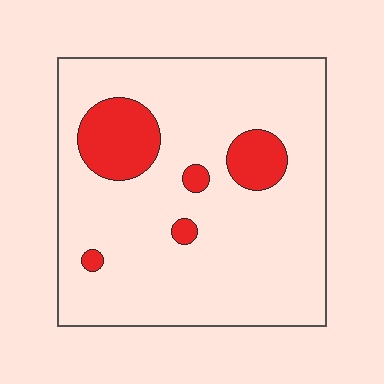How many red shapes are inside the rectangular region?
5.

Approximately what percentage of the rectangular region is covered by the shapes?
Approximately 15%.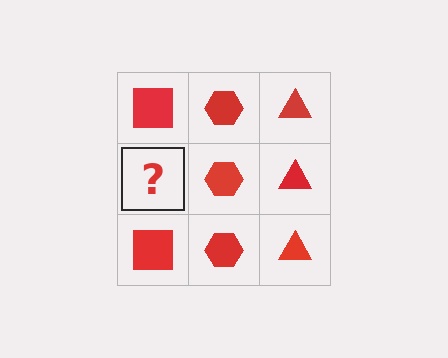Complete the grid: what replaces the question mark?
The question mark should be replaced with a red square.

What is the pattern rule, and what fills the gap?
The rule is that each column has a consistent shape. The gap should be filled with a red square.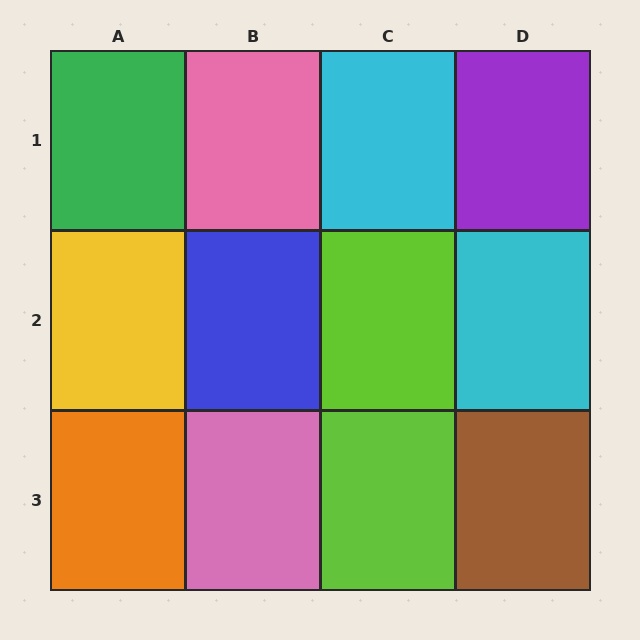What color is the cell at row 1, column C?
Cyan.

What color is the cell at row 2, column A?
Yellow.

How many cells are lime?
2 cells are lime.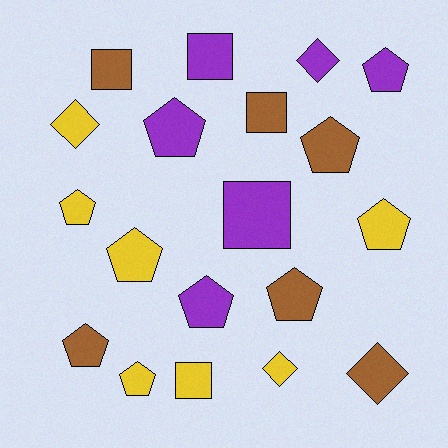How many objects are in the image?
There are 19 objects.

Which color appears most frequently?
Yellow, with 7 objects.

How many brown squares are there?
There are 2 brown squares.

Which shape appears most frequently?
Pentagon, with 10 objects.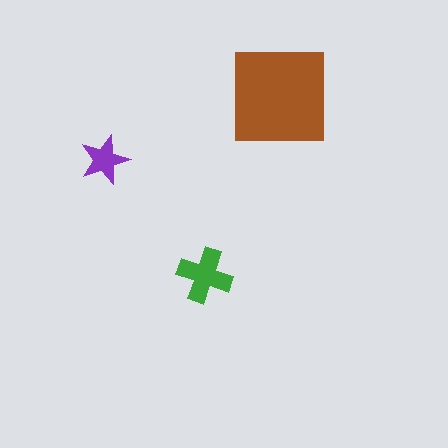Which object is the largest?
The brown square.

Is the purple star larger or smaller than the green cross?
Smaller.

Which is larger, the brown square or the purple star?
The brown square.